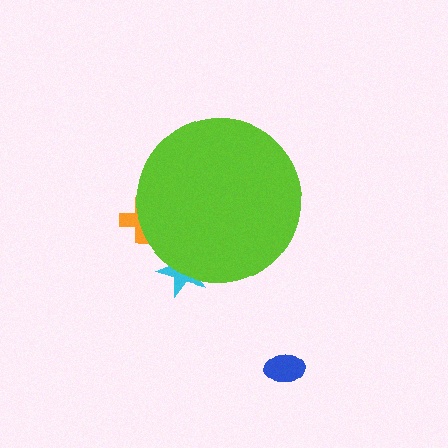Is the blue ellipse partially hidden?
No, the blue ellipse is fully visible.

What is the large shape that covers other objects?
A lime circle.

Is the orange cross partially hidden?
Yes, the orange cross is partially hidden behind the lime circle.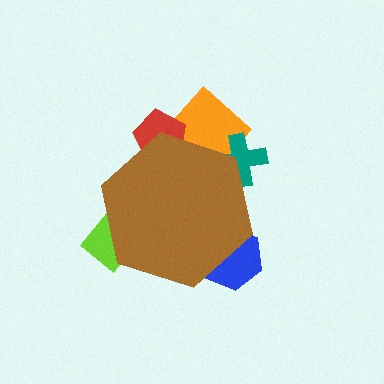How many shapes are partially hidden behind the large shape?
5 shapes are partially hidden.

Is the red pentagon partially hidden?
Yes, the red pentagon is partially hidden behind the brown hexagon.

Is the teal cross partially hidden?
Yes, the teal cross is partially hidden behind the brown hexagon.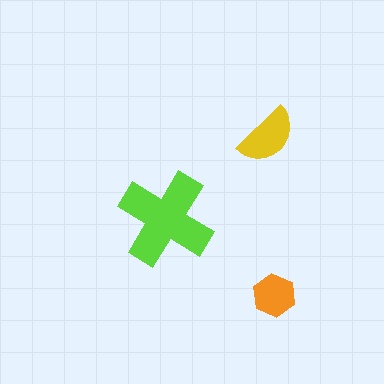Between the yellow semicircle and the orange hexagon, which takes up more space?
The yellow semicircle.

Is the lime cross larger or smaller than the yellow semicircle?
Larger.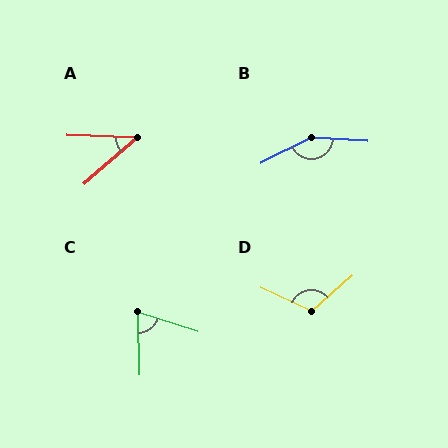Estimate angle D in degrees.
Approximately 114 degrees.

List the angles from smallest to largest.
A (43°), C (71°), D (114°), B (149°).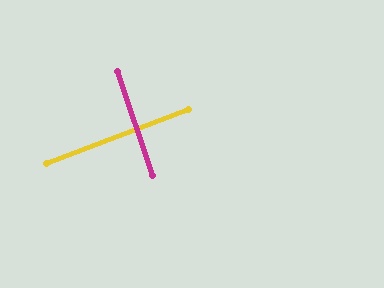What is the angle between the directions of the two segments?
Approximately 88 degrees.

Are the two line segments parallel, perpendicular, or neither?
Perpendicular — they meet at approximately 88°.